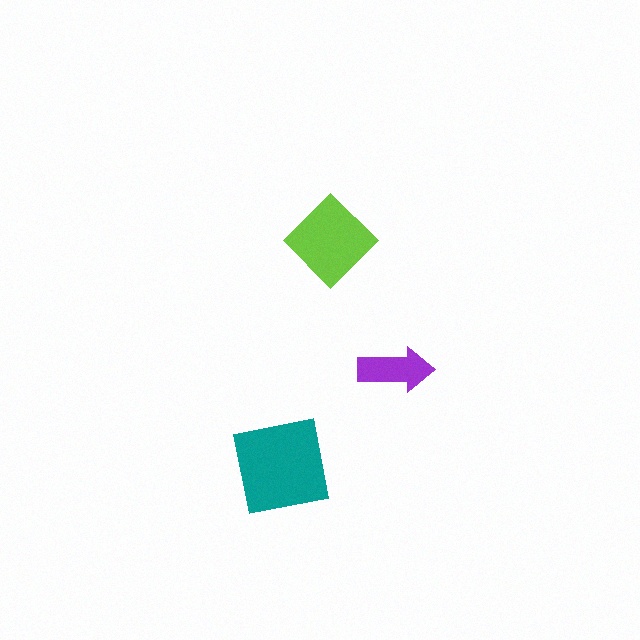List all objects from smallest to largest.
The purple arrow, the lime diamond, the teal square.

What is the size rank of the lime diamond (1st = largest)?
2nd.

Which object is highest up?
The lime diamond is topmost.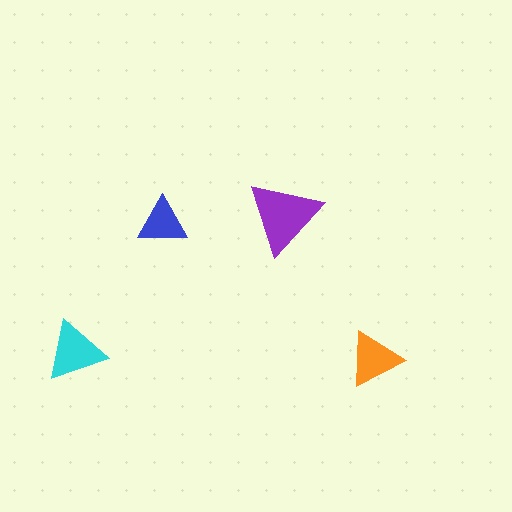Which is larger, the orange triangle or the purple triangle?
The purple one.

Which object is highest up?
The purple triangle is topmost.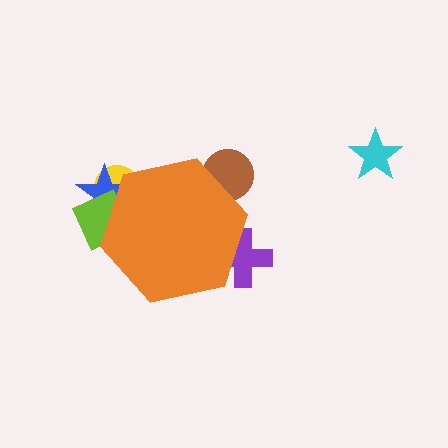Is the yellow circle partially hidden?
Yes, the yellow circle is partially hidden behind the orange hexagon.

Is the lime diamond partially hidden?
Yes, the lime diamond is partially hidden behind the orange hexagon.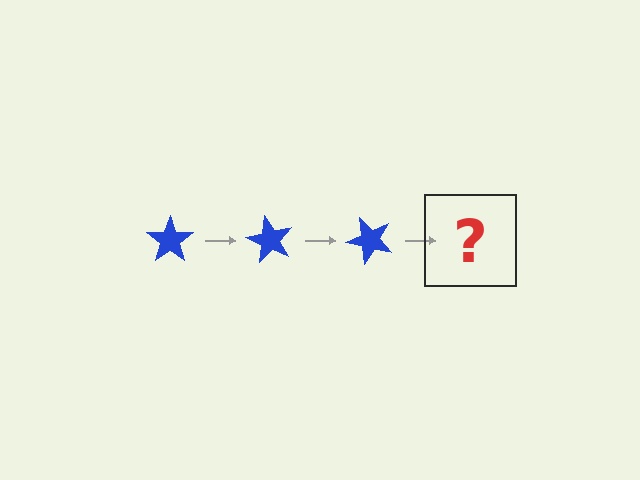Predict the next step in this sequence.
The next step is a blue star rotated 180 degrees.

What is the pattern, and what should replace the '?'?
The pattern is that the star rotates 60 degrees each step. The '?' should be a blue star rotated 180 degrees.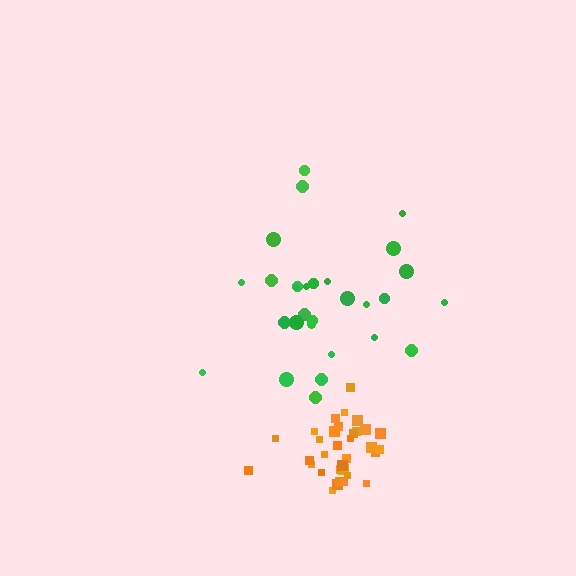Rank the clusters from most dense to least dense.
orange, green.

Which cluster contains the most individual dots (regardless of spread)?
Orange (33).